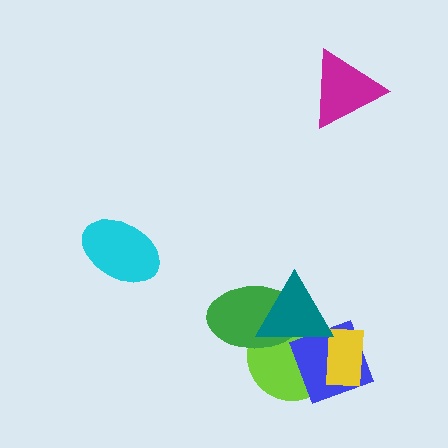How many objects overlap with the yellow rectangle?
2 objects overlap with the yellow rectangle.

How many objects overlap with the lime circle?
4 objects overlap with the lime circle.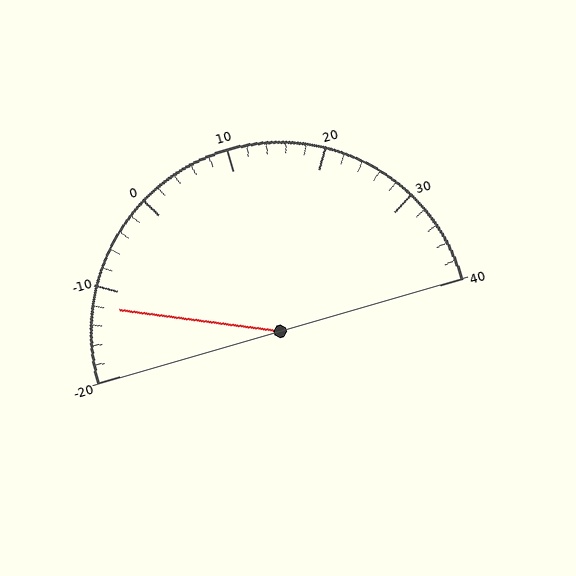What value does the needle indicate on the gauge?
The needle indicates approximately -12.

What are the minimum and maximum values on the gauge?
The gauge ranges from -20 to 40.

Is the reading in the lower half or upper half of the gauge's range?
The reading is in the lower half of the range (-20 to 40).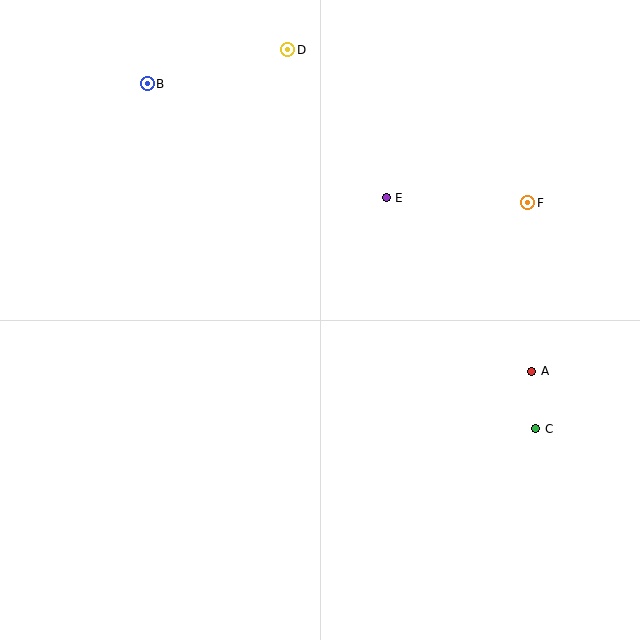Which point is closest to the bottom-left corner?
Point C is closest to the bottom-left corner.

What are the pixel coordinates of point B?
Point B is at (147, 84).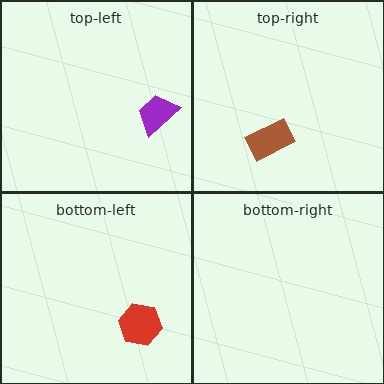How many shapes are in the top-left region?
1.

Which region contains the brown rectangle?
The top-right region.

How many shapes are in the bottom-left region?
1.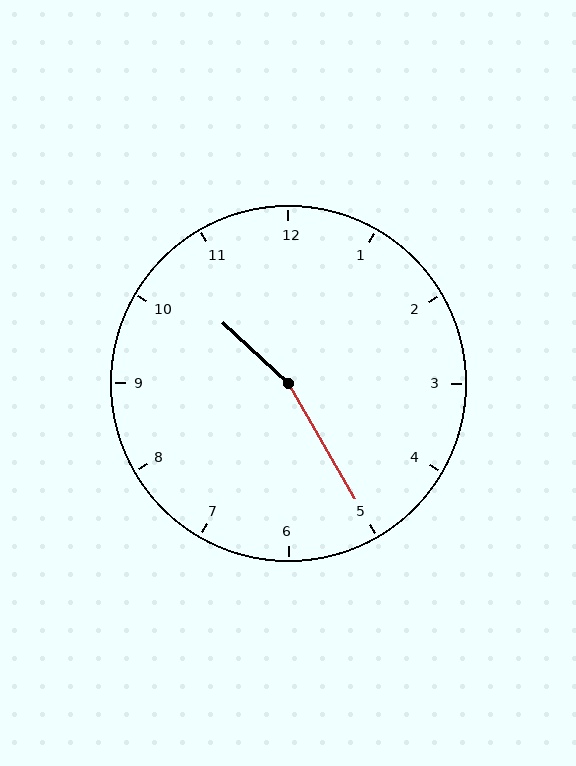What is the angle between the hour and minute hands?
Approximately 162 degrees.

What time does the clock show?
10:25.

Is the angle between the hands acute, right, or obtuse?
It is obtuse.